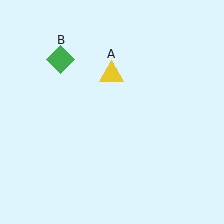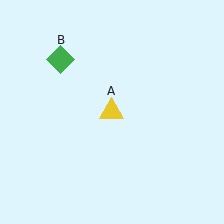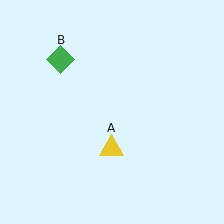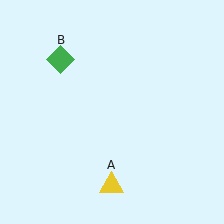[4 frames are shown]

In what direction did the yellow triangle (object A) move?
The yellow triangle (object A) moved down.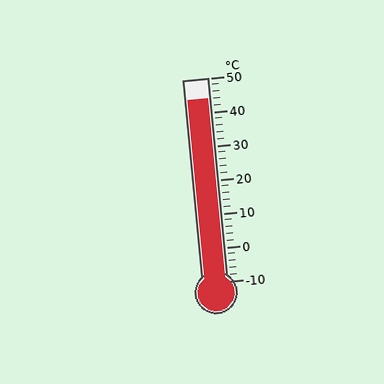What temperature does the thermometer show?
The thermometer shows approximately 44°C.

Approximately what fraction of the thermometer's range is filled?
The thermometer is filled to approximately 90% of its range.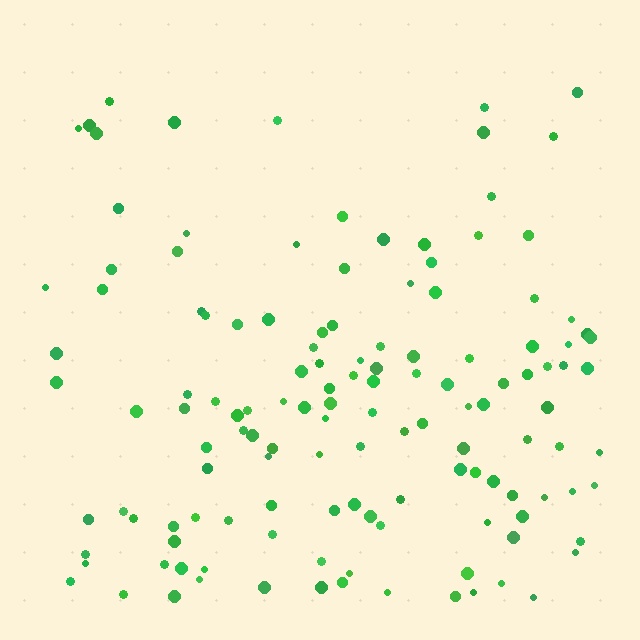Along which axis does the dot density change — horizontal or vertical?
Vertical.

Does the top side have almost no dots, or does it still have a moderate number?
Still a moderate number, just noticeably fewer than the bottom.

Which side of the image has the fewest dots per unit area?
The top.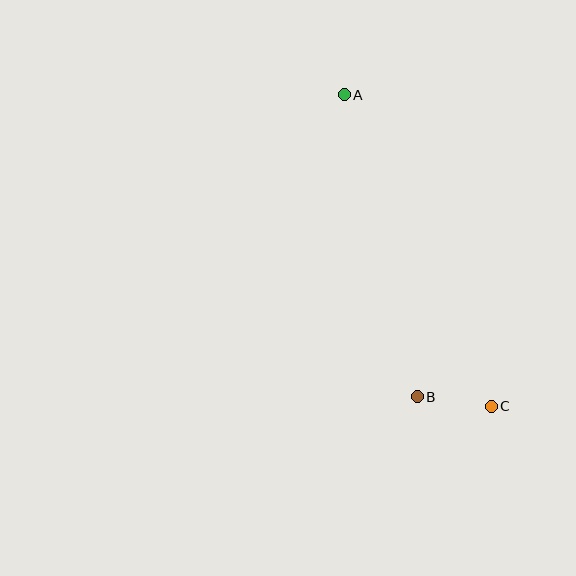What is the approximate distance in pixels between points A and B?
The distance between A and B is approximately 311 pixels.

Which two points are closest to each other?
Points B and C are closest to each other.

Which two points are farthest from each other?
Points A and C are farthest from each other.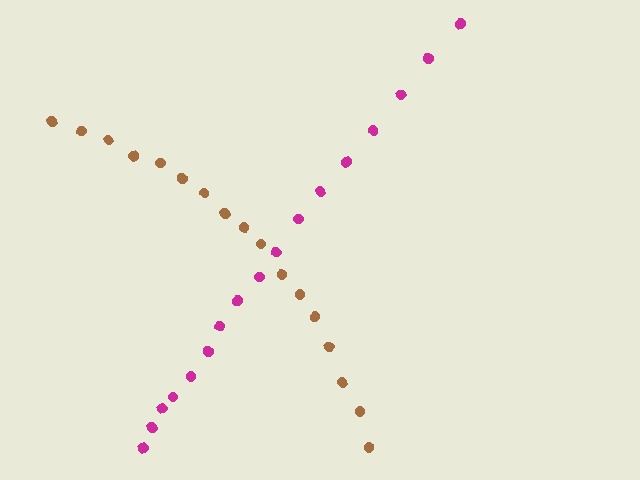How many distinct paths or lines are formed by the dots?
There are 2 distinct paths.